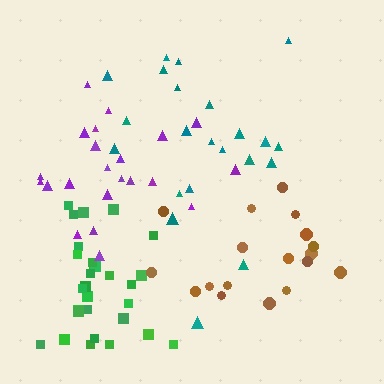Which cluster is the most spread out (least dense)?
Teal.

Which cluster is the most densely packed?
Green.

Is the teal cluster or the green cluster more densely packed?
Green.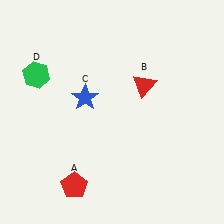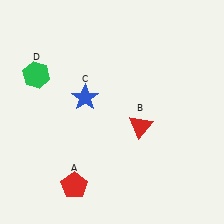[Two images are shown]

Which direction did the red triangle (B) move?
The red triangle (B) moved down.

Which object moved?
The red triangle (B) moved down.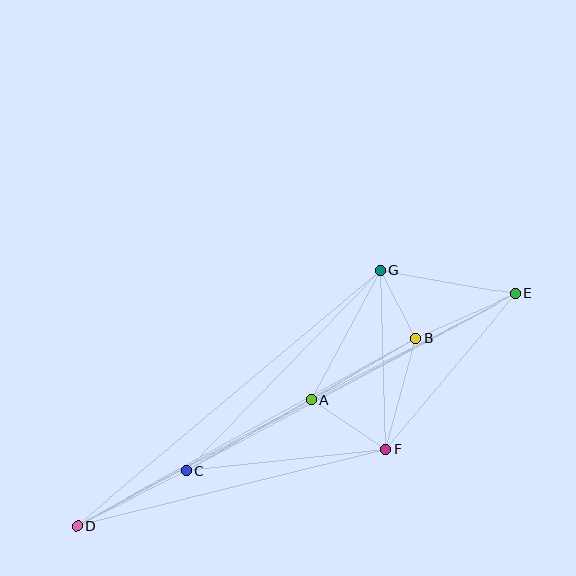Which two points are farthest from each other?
Points D and E are farthest from each other.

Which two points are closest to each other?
Points B and G are closest to each other.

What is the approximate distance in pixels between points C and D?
The distance between C and D is approximately 123 pixels.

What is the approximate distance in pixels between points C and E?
The distance between C and E is approximately 373 pixels.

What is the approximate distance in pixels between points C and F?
The distance between C and F is approximately 200 pixels.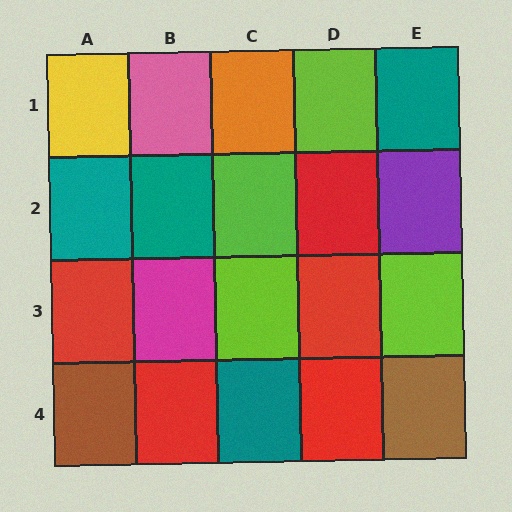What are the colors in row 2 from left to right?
Teal, teal, lime, red, purple.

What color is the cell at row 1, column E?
Teal.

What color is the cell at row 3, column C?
Lime.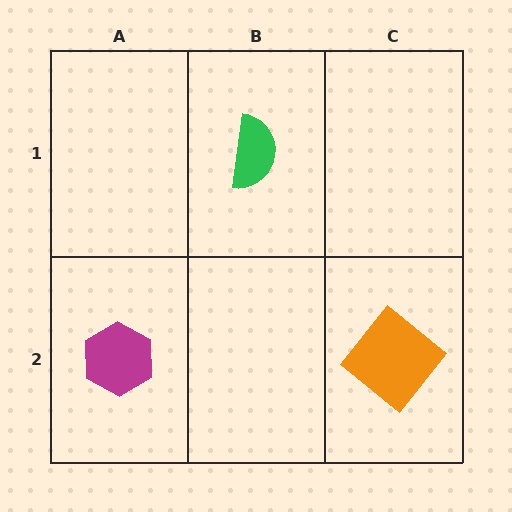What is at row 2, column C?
An orange diamond.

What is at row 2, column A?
A magenta hexagon.